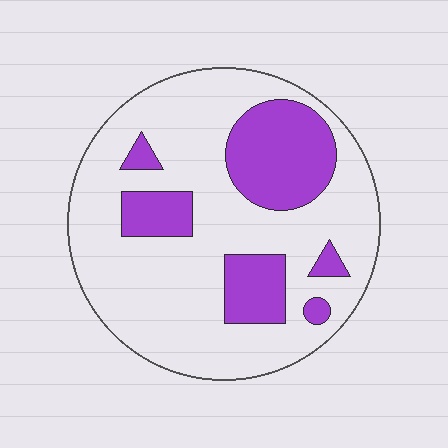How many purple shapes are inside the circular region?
6.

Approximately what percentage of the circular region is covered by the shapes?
Approximately 25%.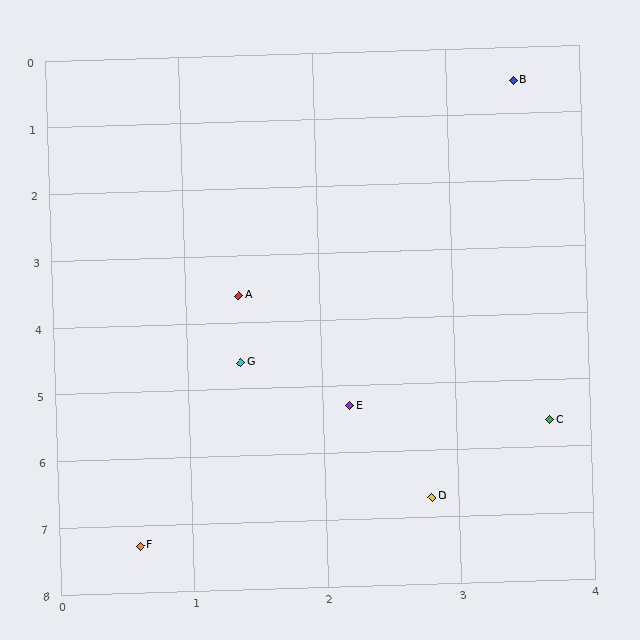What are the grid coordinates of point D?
Point D is at approximately (2.8, 6.7).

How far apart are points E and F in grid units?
Points E and F are about 2.6 grid units apart.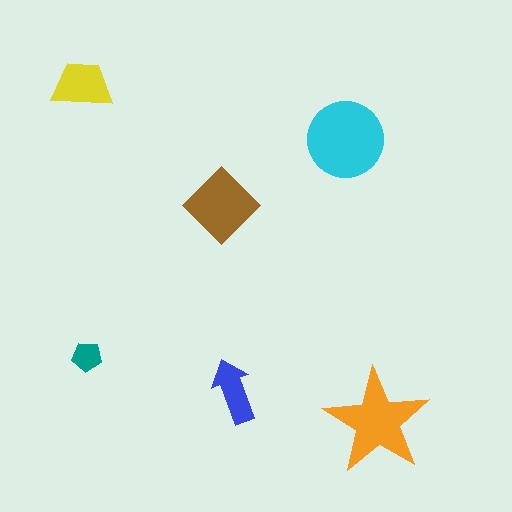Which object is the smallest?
The teal pentagon.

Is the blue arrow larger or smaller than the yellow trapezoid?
Smaller.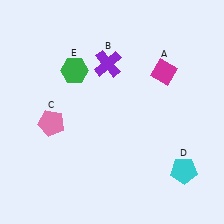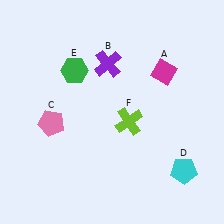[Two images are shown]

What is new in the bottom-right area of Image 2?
A lime cross (F) was added in the bottom-right area of Image 2.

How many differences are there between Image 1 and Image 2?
There is 1 difference between the two images.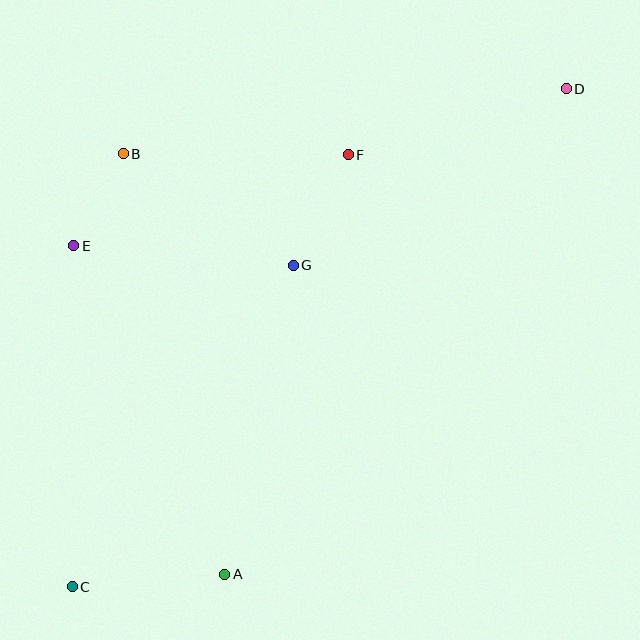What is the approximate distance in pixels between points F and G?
The distance between F and G is approximately 123 pixels.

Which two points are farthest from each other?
Points C and D are farthest from each other.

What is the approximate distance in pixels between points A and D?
The distance between A and D is approximately 594 pixels.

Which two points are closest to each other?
Points B and E are closest to each other.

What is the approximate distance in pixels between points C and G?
The distance between C and G is approximately 390 pixels.